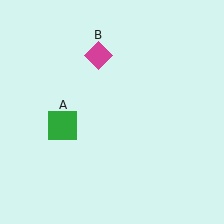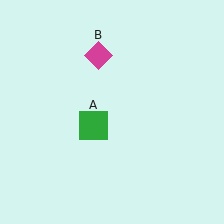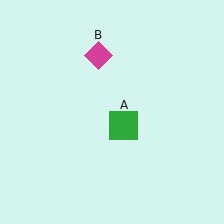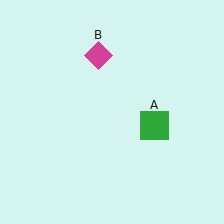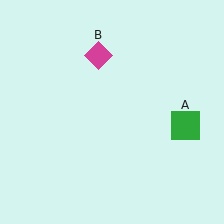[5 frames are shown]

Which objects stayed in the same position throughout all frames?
Magenta diamond (object B) remained stationary.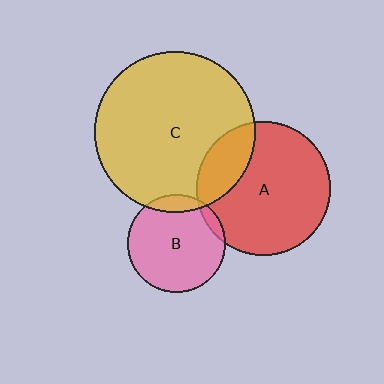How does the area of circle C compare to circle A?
Approximately 1.4 times.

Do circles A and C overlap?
Yes.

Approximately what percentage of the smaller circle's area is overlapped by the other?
Approximately 20%.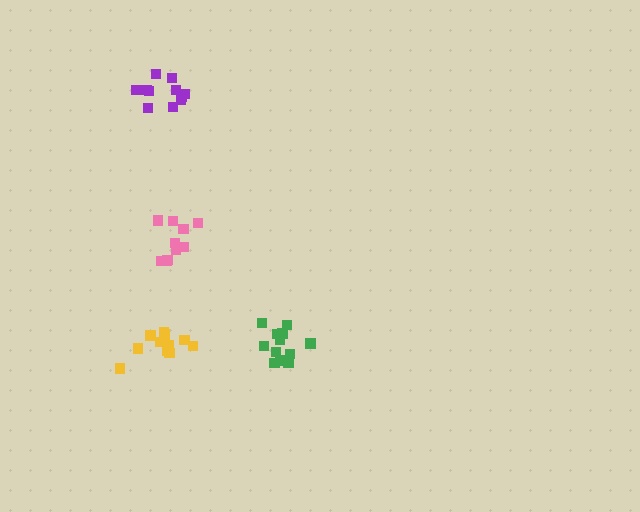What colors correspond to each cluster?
The clusters are colored: pink, purple, green, yellow.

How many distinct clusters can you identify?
There are 4 distinct clusters.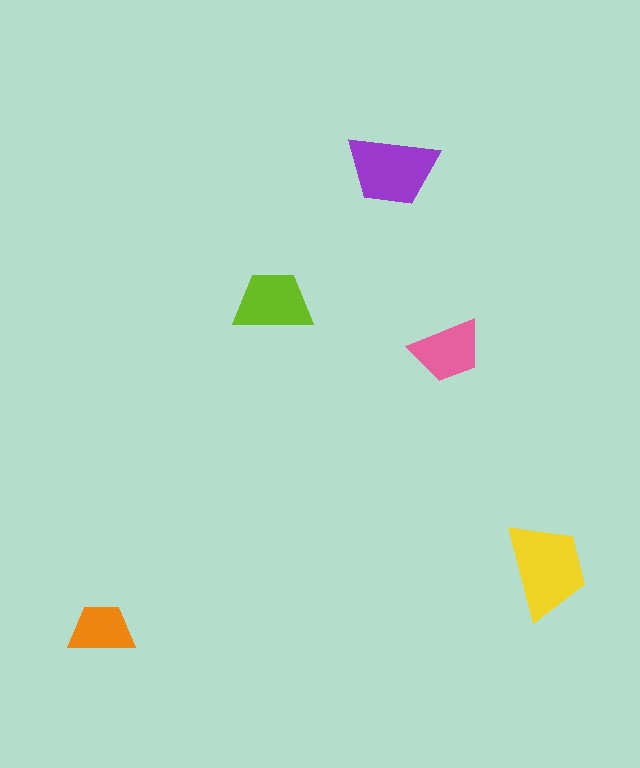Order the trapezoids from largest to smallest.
the yellow one, the purple one, the lime one, the pink one, the orange one.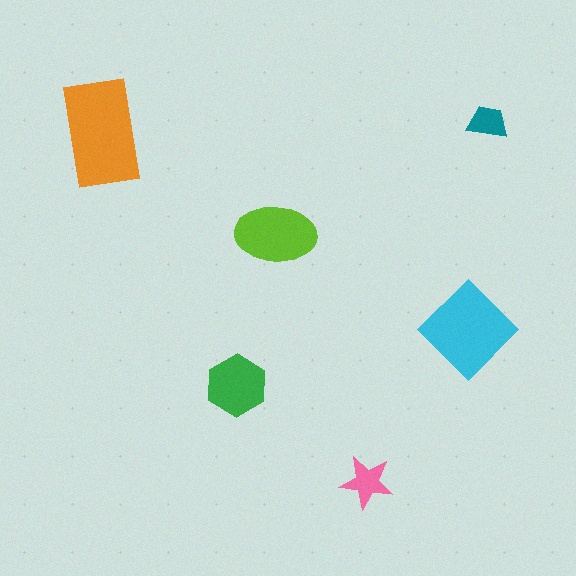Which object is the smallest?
The teal trapezoid.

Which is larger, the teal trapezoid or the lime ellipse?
The lime ellipse.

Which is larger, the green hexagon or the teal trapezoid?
The green hexagon.